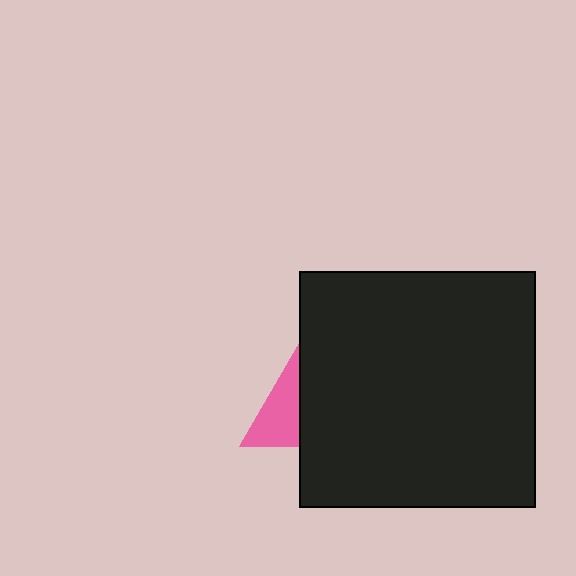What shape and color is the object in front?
The object in front is a black square.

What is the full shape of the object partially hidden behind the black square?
The partially hidden object is a pink triangle.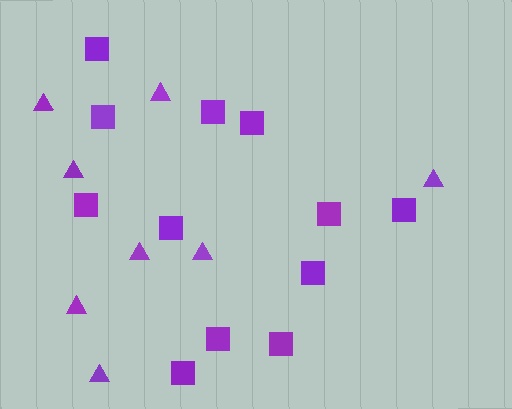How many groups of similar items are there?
There are 2 groups: one group of squares (12) and one group of triangles (8).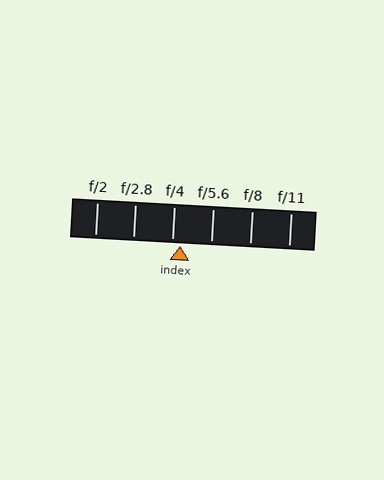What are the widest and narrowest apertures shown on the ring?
The widest aperture shown is f/2 and the narrowest is f/11.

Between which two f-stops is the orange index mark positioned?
The index mark is between f/4 and f/5.6.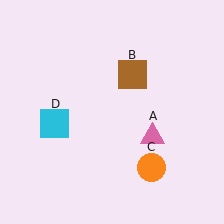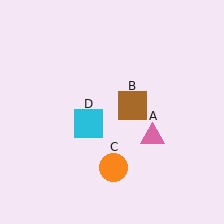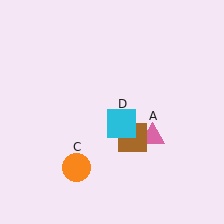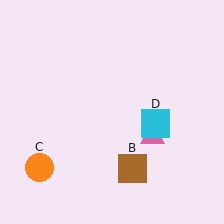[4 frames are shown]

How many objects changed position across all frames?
3 objects changed position: brown square (object B), orange circle (object C), cyan square (object D).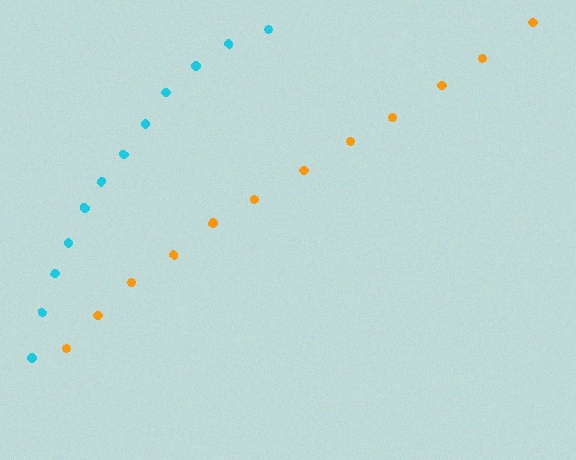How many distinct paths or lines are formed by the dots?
There are 2 distinct paths.